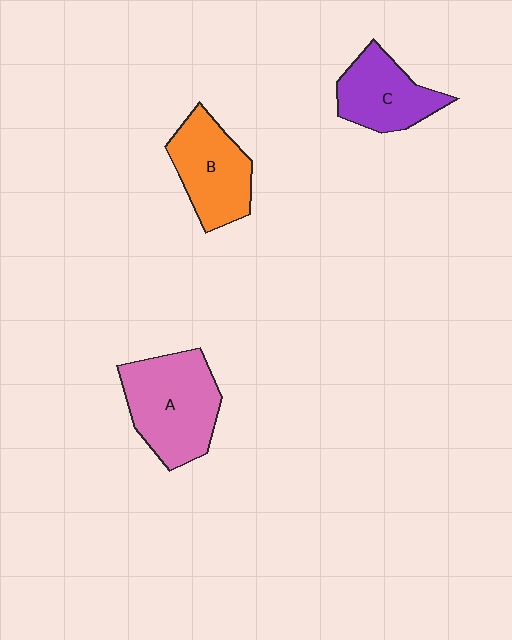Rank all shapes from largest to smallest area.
From largest to smallest: A (pink), B (orange), C (purple).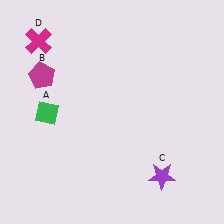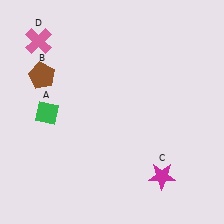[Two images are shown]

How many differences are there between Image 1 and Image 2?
There are 3 differences between the two images.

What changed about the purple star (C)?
In Image 1, C is purple. In Image 2, it changed to magenta.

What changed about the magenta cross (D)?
In Image 1, D is magenta. In Image 2, it changed to pink.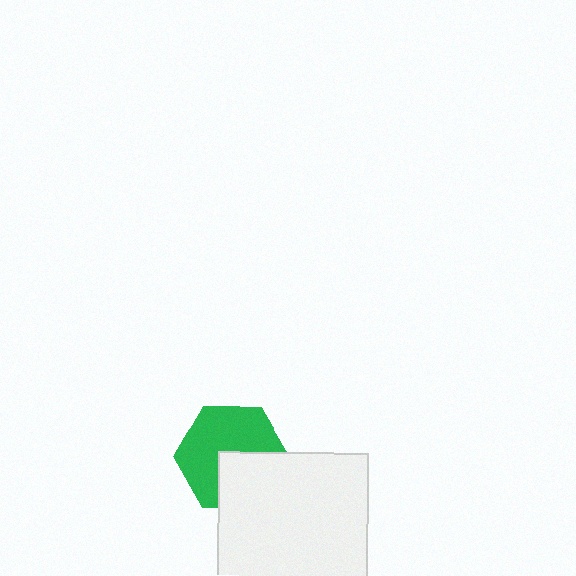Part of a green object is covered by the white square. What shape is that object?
It is a hexagon.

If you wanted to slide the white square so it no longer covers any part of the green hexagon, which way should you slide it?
Slide it toward the lower-right — that is the most direct way to separate the two shapes.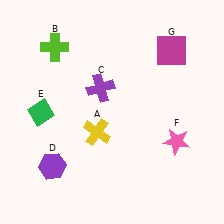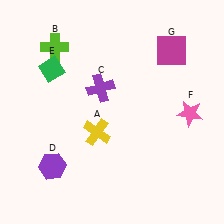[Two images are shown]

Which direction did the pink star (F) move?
The pink star (F) moved up.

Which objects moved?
The objects that moved are: the green diamond (E), the pink star (F).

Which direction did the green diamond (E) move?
The green diamond (E) moved up.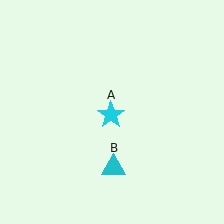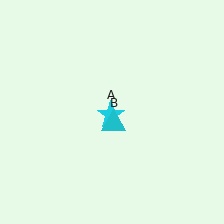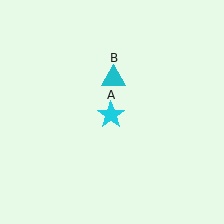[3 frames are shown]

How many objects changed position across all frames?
1 object changed position: cyan triangle (object B).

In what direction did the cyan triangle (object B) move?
The cyan triangle (object B) moved up.